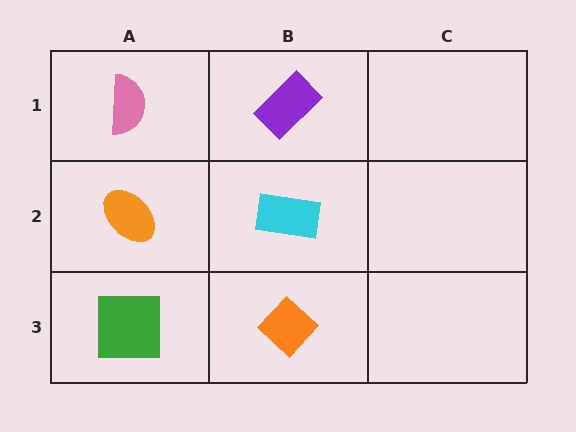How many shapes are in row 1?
2 shapes.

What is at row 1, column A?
A pink semicircle.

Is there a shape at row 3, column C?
No, that cell is empty.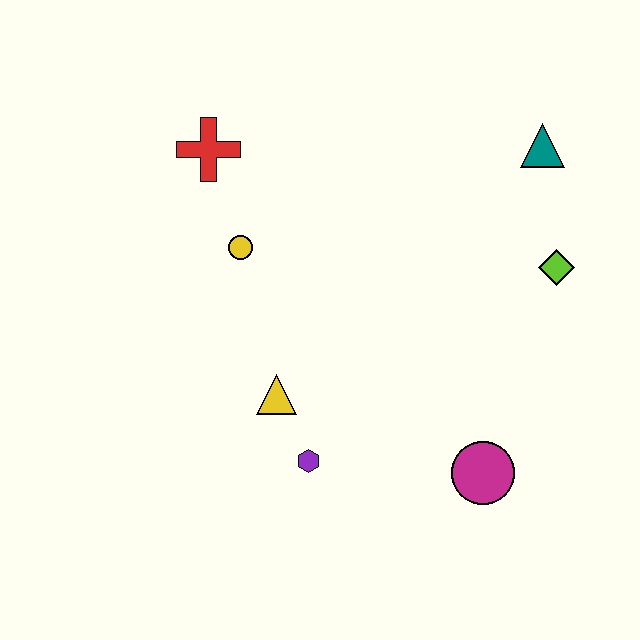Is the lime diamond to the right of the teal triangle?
Yes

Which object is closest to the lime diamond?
The teal triangle is closest to the lime diamond.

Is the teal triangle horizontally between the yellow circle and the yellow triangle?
No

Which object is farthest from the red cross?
The magenta circle is farthest from the red cross.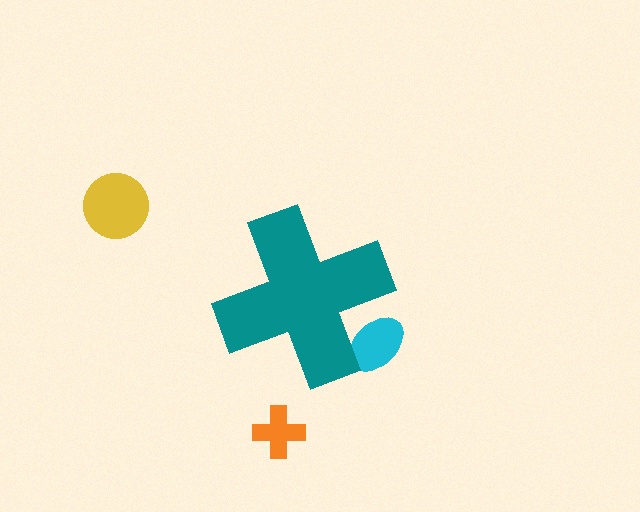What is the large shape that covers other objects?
A teal cross.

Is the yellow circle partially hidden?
No, the yellow circle is fully visible.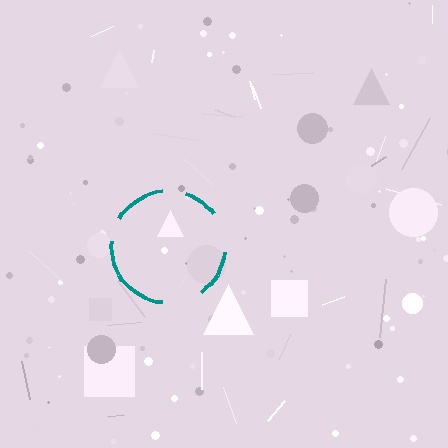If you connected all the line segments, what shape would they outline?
They would outline a circle.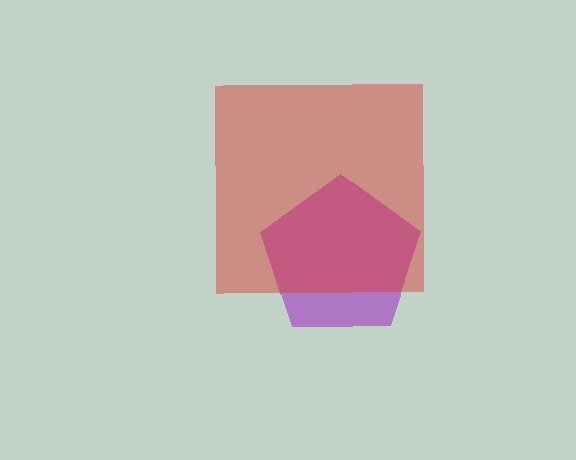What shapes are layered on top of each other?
The layered shapes are: a purple pentagon, a red square.